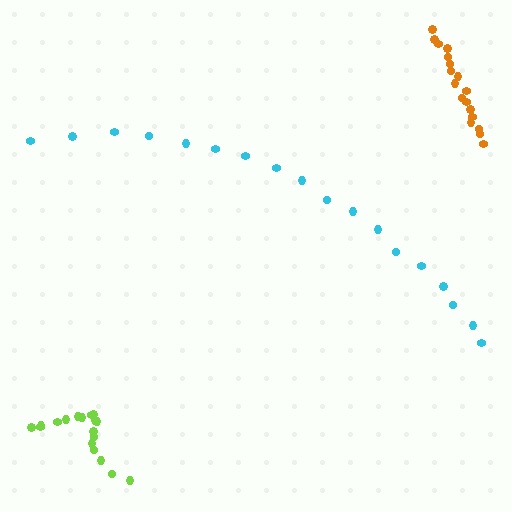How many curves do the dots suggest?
There are 3 distinct paths.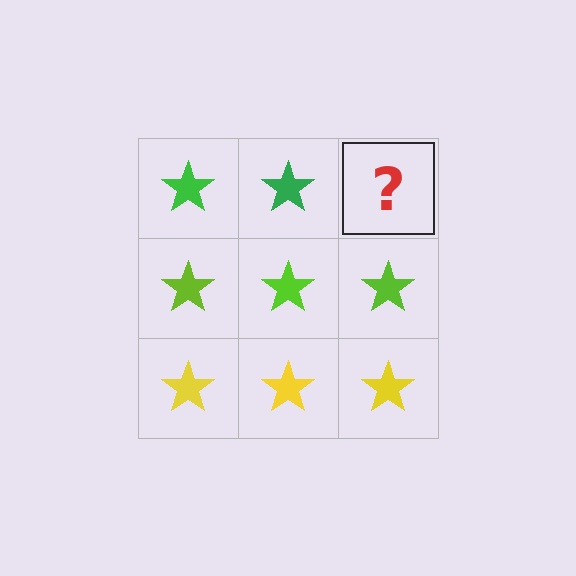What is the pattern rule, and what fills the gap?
The rule is that each row has a consistent color. The gap should be filled with a green star.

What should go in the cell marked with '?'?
The missing cell should contain a green star.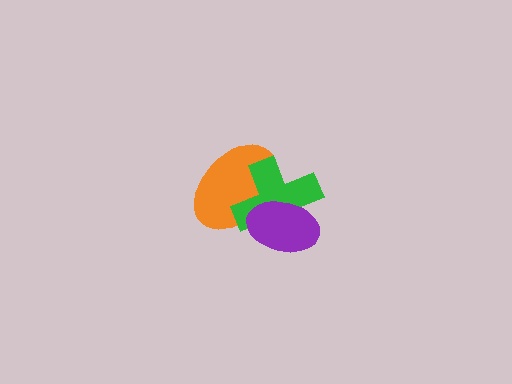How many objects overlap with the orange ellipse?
2 objects overlap with the orange ellipse.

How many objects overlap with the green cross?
2 objects overlap with the green cross.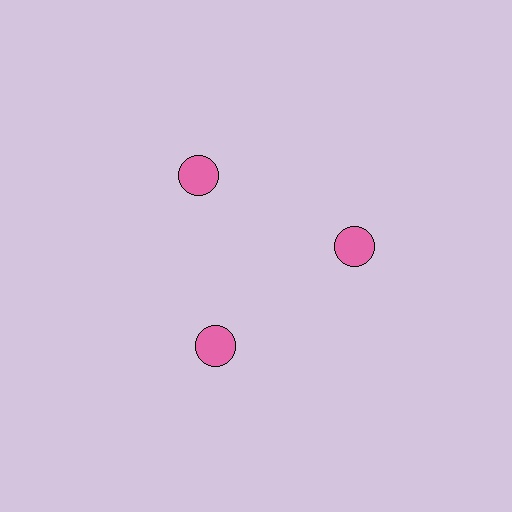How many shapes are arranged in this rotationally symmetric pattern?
There are 3 shapes, arranged in 3 groups of 1.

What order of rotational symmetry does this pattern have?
This pattern has 3-fold rotational symmetry.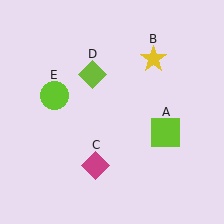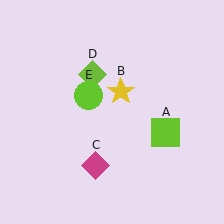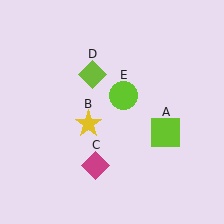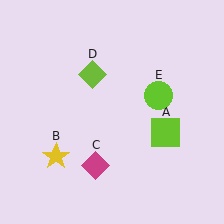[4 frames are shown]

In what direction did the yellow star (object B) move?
The yellow star (object B) moved down and to the left.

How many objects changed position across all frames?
2 objects changed position: yellow star (object B), lime circle (object E).